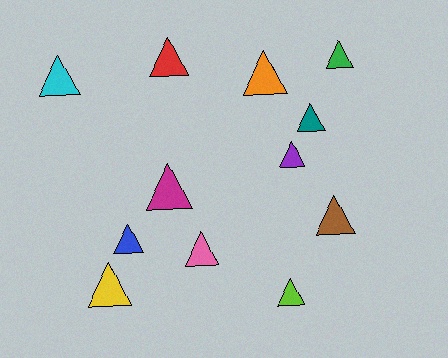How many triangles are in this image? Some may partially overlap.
There are 12 triangles.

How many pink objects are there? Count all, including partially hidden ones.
There is 1 pink object.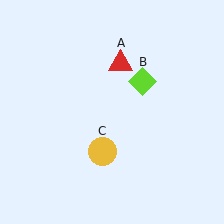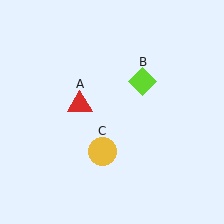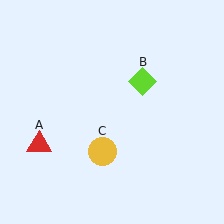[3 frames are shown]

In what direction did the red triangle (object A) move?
The red triangle (object A) moved down and to the left.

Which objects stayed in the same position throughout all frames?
Lime diamond (object B) and yellow circle (object C) remained stationary.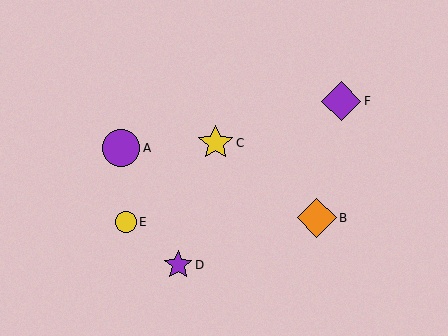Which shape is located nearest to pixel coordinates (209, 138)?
The yellow star (labeled C) at (216, 143) is nearest to that location.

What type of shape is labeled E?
Shape E is a yellow circle.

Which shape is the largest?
The purple diamond (labeled F) is the largest.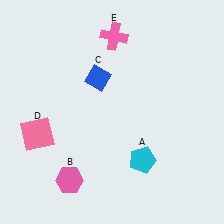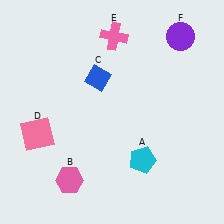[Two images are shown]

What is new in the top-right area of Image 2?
A purple circle (F) was added in the top-right area of Image 2.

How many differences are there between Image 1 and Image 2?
There is 1 difference between the two images.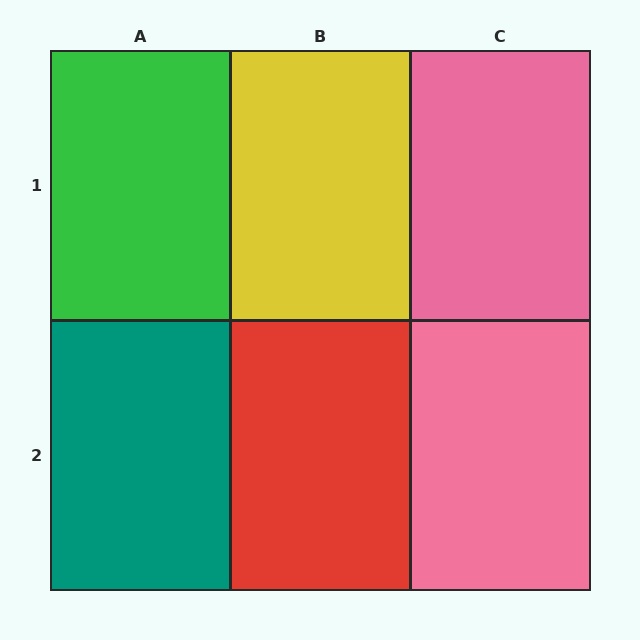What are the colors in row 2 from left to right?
Teal, red, pink.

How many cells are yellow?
1 cell is yellow.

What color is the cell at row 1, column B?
Yellow.